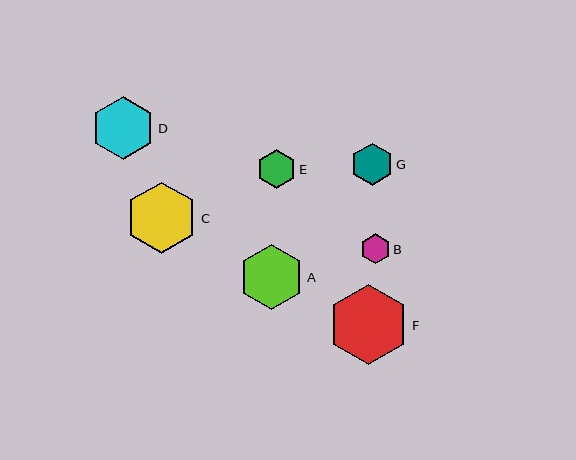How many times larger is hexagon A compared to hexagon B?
Hexagon A is approximately 2.2 times the size of hexagon B.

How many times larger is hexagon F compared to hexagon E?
Hexagon F is approximately 2.1 times the size of hexagon E.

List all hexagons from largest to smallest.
From largest to smallest: F, C, A, D, G, E, B.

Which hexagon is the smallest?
Hexagon B is the smallest with a size of approximately 30 pixels.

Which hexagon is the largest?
Hexagon F is the largest with a size of approximately 81 pixels.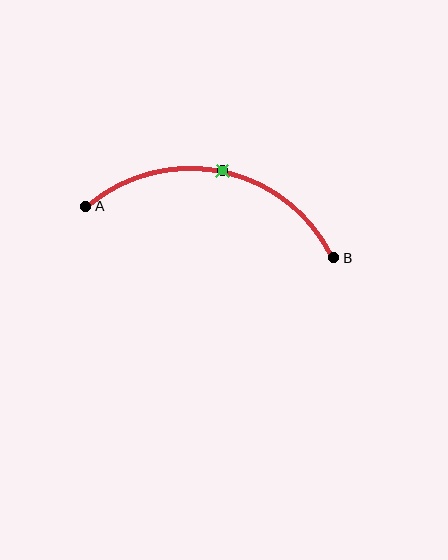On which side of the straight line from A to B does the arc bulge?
The arc bulges above the straight line connecting A and B.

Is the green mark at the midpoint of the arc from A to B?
Yes. The green mark lies on the arc at equal arc-length from both A and B — it is the arc midpoint.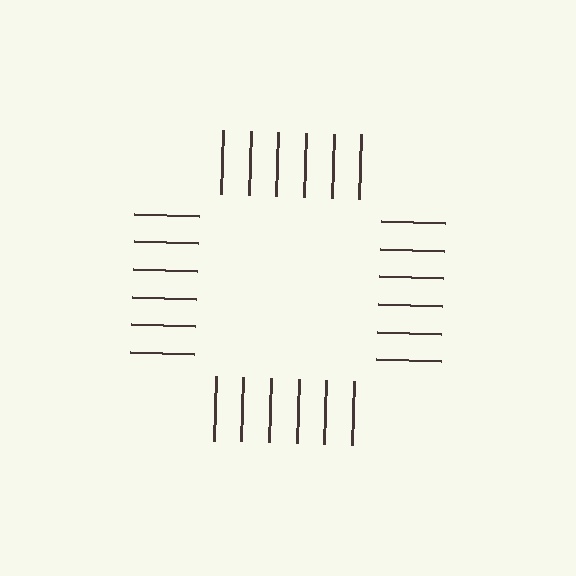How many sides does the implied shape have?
4 sides — the line-ends trace a square.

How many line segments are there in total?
24 — 6 along each of the 4 edges.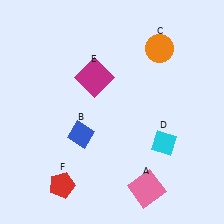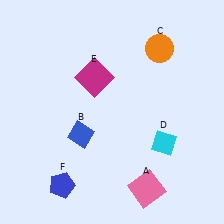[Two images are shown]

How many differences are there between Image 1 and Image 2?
There is 1 difference between the two images.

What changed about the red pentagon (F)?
In Image 1, F is red. In Image 2, it changed to blue.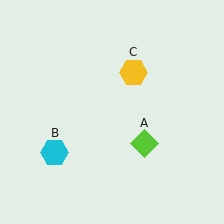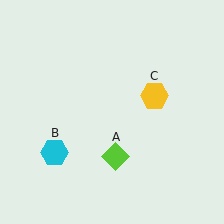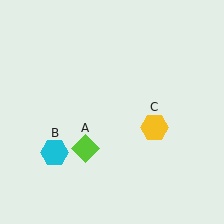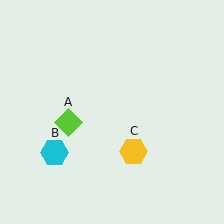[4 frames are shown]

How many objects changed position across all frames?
2 objects changed position: lime diamond (object A), yellow hexagon (object C).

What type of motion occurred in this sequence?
The lime diamond (object A), yellow hexagon (object C) rotated clockwise around the center of the scene.